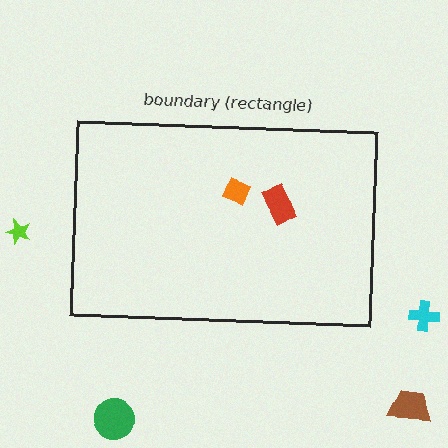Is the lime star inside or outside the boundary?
Outside.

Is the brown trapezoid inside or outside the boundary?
Outside.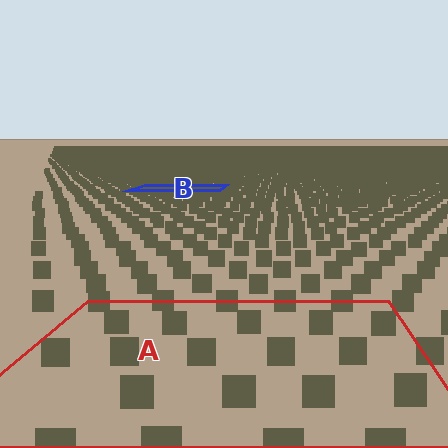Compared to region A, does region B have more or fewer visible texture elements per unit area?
Region B has more texture elements per unit area — they are packed more densely because it is farther away.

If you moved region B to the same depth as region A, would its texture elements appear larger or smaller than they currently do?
They would appear larger. At a closer depth, the same texture elements are projected at a bigger on-screen size.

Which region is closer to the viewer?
Region A is closer. The texture elements there are larger and more spread out.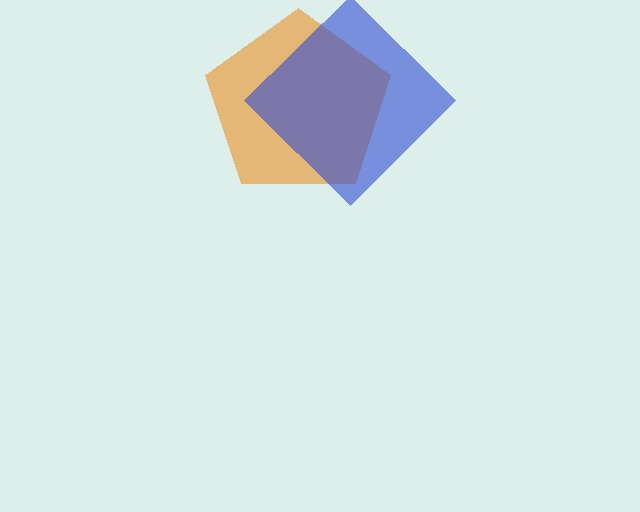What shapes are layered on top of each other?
The layered shapes are: an orange pentagon, a blue diamond.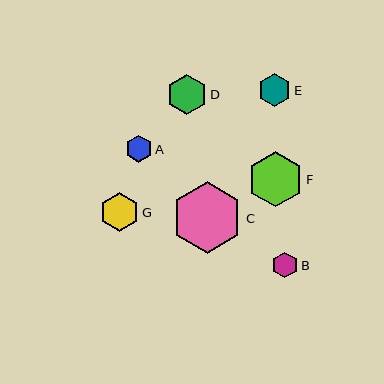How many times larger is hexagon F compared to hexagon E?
Hexagon F is approximately 1.7 times the size of hexagon E.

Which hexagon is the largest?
Hexagon C is the largest with a size of approximately 71 pixels.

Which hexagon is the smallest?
Hexagon B is the smallest with a size of approximately 26 pixels.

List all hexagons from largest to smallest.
From largest to smallest: C, F, D, G, E, A, B.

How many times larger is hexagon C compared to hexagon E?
Hexagon C is approximately 2.2 times the size of hexagon E.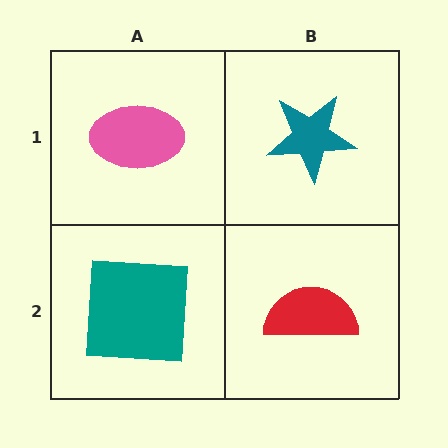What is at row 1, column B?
A teal star.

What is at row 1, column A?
A pink ellipse.